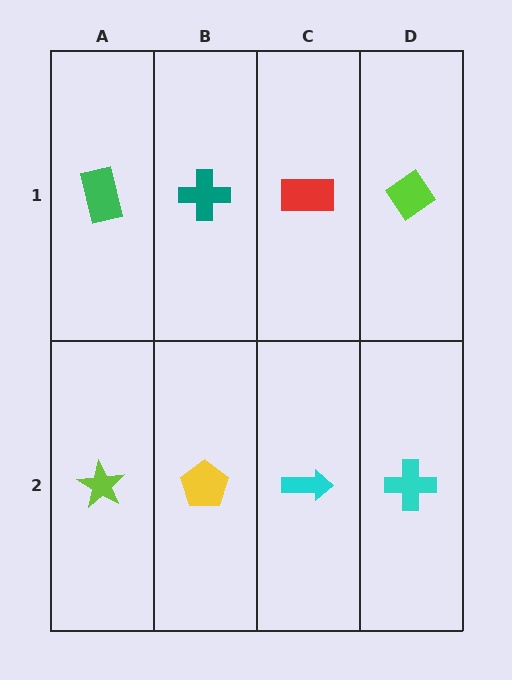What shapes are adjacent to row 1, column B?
A yellow pentagon (row 2, column B), a green rectangle (row 1, column A), a red rectangle (row 1, column C).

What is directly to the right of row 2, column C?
A cyan cross.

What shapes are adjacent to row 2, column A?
A green rectangle (row 1, column A), a yellow pentagon (row 2, column B).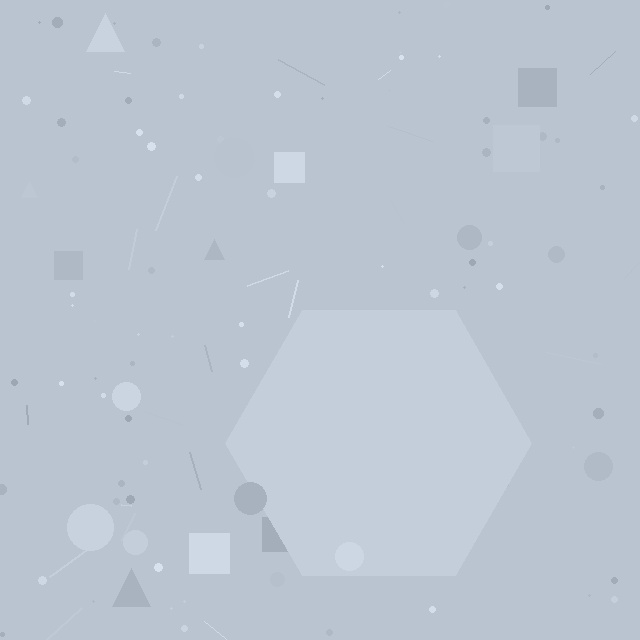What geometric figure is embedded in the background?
A hexagon is embedded in the background.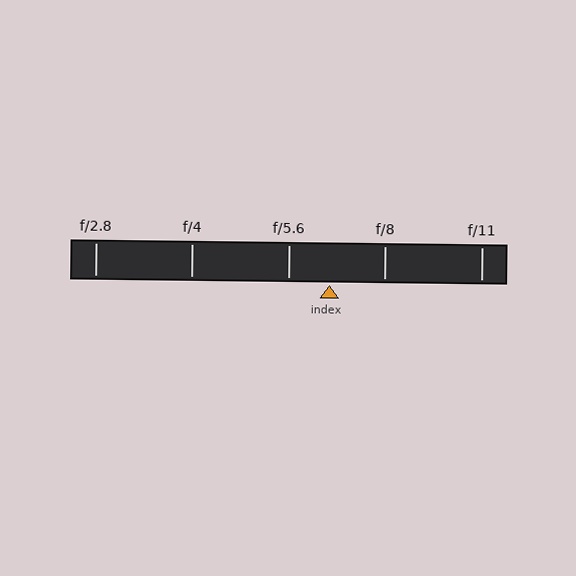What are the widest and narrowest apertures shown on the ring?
The widest aperture shown is f/2.8 and the narrowest is f/11.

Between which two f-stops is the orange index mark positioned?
The index mark is between f/5.6 and f/8.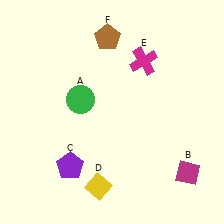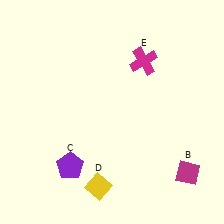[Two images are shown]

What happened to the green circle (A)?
The green circle (A) was removed in Image 2. It was in the top-left area of Image 1.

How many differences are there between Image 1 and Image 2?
There are 2 differences between the two images.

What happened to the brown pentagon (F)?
The brown pentagon (F) was removed in Image 2. It was in the top-left area of Image 1.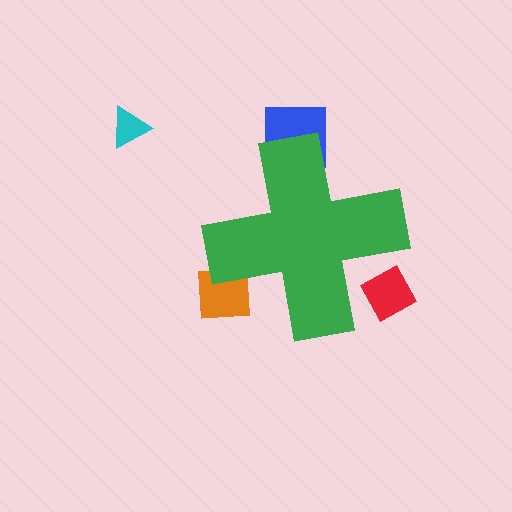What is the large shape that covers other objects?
A green cross.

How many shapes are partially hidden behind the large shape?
3 shapes are partially hidden.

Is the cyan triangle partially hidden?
No, the cyan triangle is fully visible.